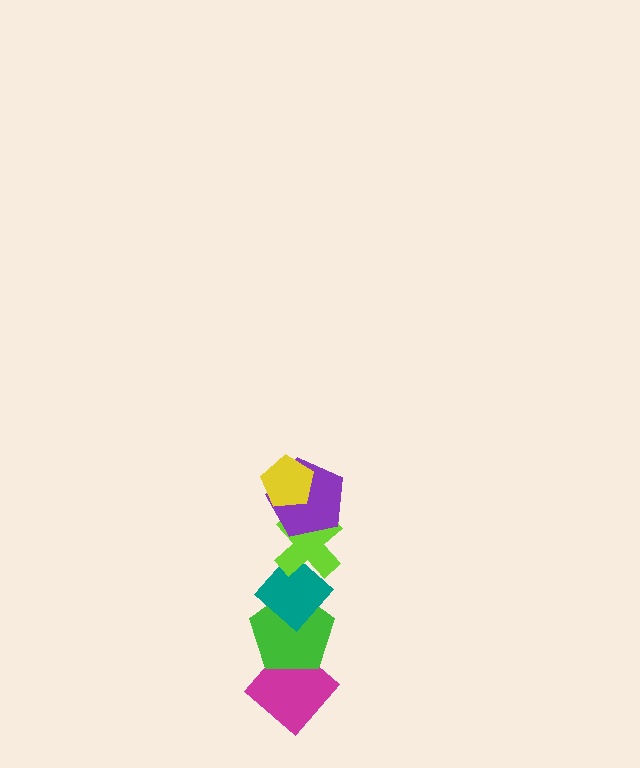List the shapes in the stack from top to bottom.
From top to bottom: the yellow pentagon, the purple pentagon, the lime cross, the teal diamond, the green pentagon, the magenta diamond.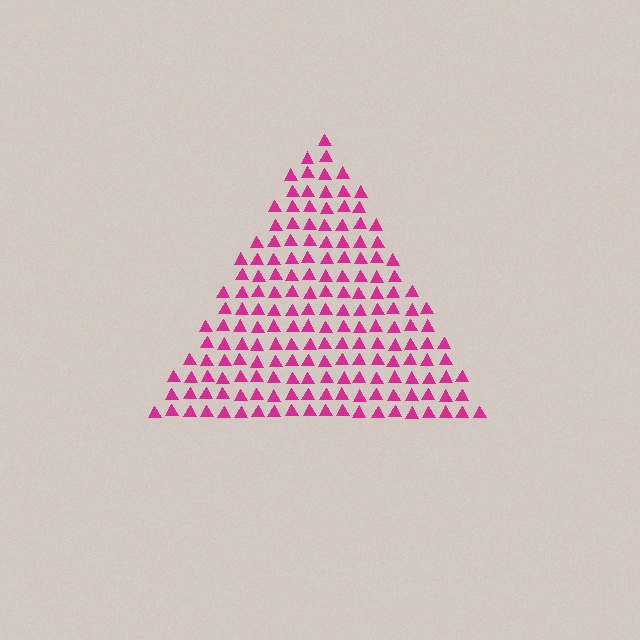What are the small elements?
The small elements are triangles.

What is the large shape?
The large shape is a triangle.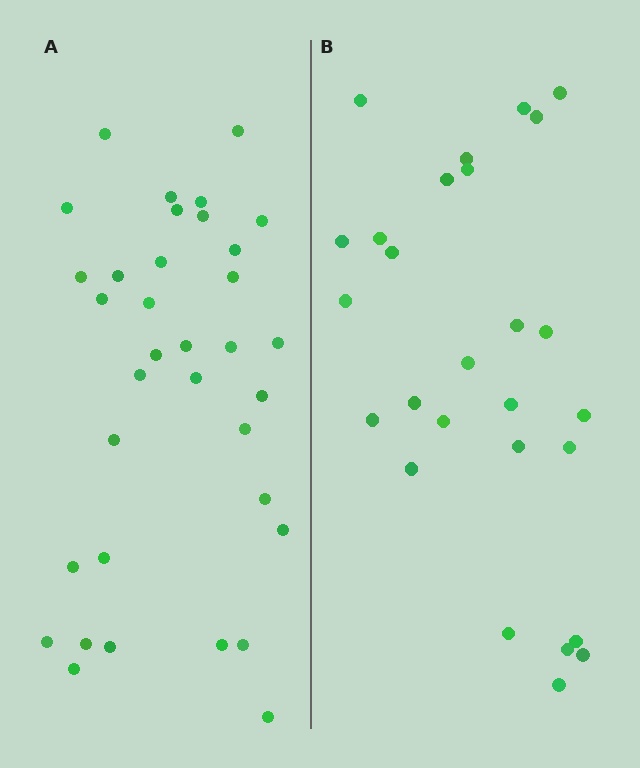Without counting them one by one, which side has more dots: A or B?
Region A (the left region) has more dots.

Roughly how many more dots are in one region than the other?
Region A has roughly 8 or so more dots than region B.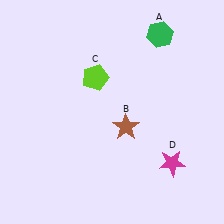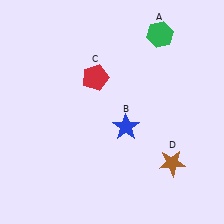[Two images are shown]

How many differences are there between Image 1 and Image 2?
There are 3 differences between the two images.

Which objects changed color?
B changed from brown to blue. C changed from lime to red. D changed from magenta to brown.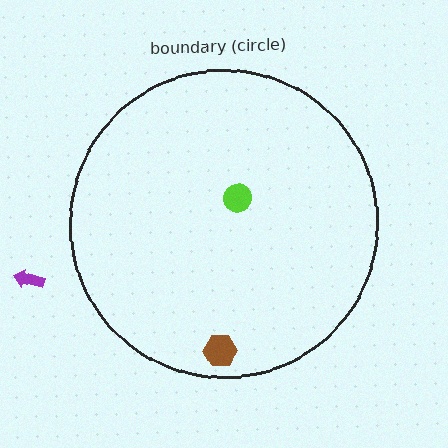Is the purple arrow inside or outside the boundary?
Outside.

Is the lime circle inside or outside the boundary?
Inside.